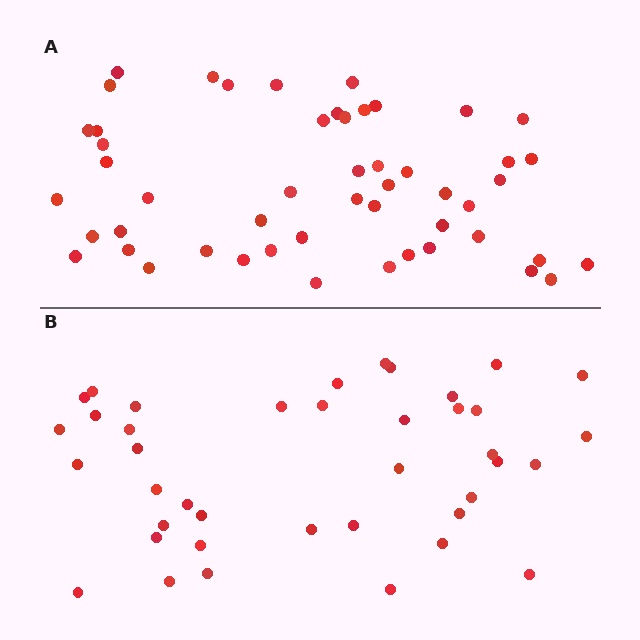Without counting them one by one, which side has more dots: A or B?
Region A (the top region) has more dots.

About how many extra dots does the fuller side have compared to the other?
Region A has roughly 12 or so more dots than region B.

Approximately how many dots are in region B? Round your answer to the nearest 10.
About 40 dots.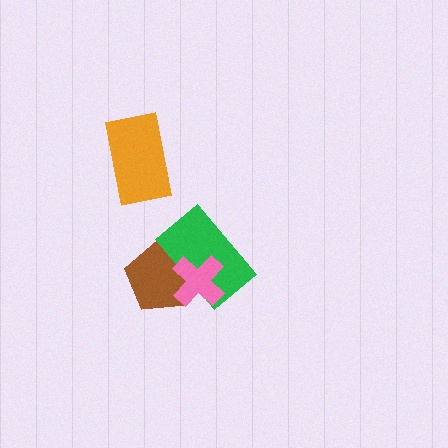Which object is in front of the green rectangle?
The pink cross is in front of the green rectangle.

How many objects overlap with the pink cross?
2 objects overlap with the pink cross.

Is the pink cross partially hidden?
No, no other shape covers it.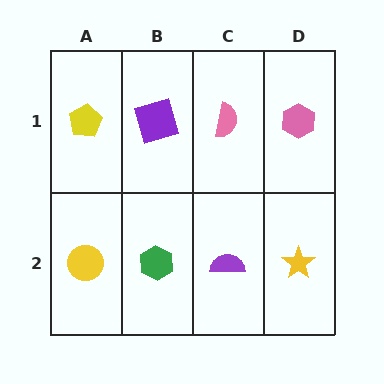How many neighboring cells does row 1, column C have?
3.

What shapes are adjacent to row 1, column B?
A green hexagon (row 2, column B), a yellow pentagon (row 1, column A), a pink semicircle (row 1, column C).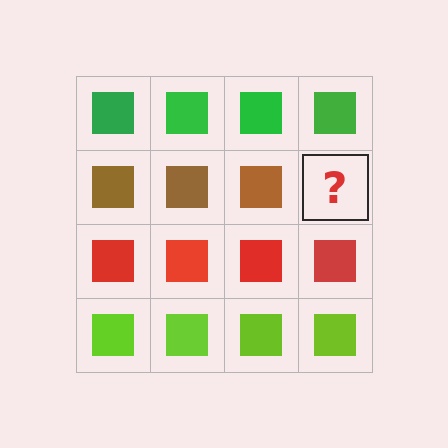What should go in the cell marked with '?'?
The missing cell should contain a brown square.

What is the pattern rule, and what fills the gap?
The rule is that each row has a consistent color. The gap should be filled with a brown square.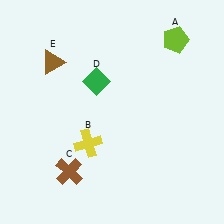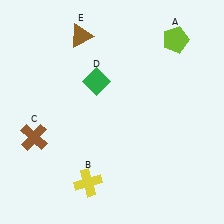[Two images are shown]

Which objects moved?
The objects that moved are: the yellow cross (B), the brown cross (C), the brown triangle (E).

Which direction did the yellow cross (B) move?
The yellow cross (B) moved down.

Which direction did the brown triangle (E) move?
The brown triangle (E) moved right.